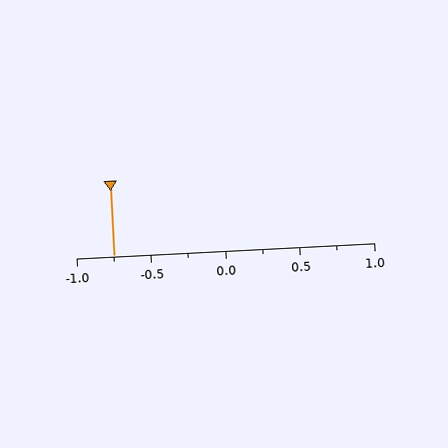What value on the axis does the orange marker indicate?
The marker indicates approximately -0.75.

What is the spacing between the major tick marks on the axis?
The major ticks are spaced 0.5 apart.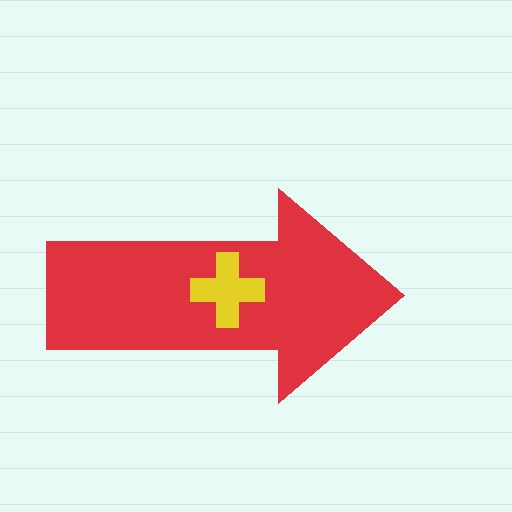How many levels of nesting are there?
2.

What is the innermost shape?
The yellow cross.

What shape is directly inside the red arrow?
The yellow cross.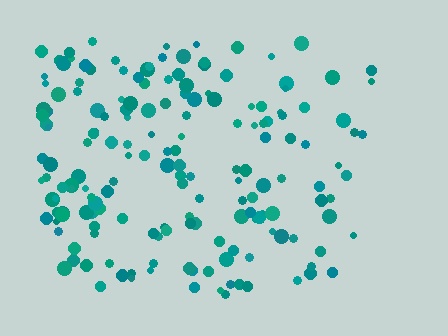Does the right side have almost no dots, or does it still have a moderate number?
Still a moderate number, just noticeably fewer than the left.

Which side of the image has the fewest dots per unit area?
The right.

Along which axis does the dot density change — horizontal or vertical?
Horizontal.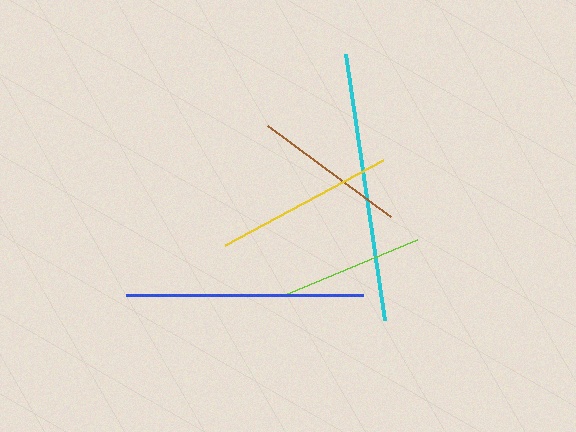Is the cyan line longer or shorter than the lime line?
The cyan line is longer than the lime line.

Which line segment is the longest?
The cyan line is the longest at approximately 269 pixels.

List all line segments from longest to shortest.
From longest to shortest: cyan, blue, yellow, brown, lime.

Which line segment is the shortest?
The lime line is the shortest at approximately 144 pixels.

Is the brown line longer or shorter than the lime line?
The brown line is longer than the lime line.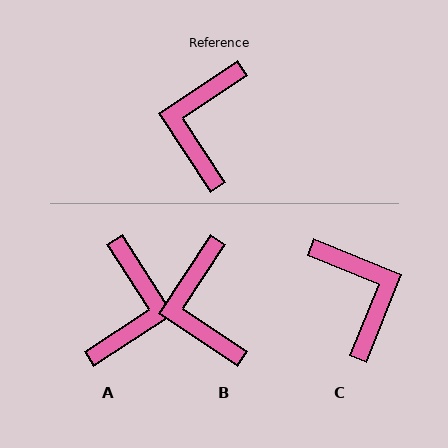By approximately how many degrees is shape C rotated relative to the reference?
Approximately 146 degrees clockwise.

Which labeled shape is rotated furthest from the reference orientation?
A, about 179 degrees away.